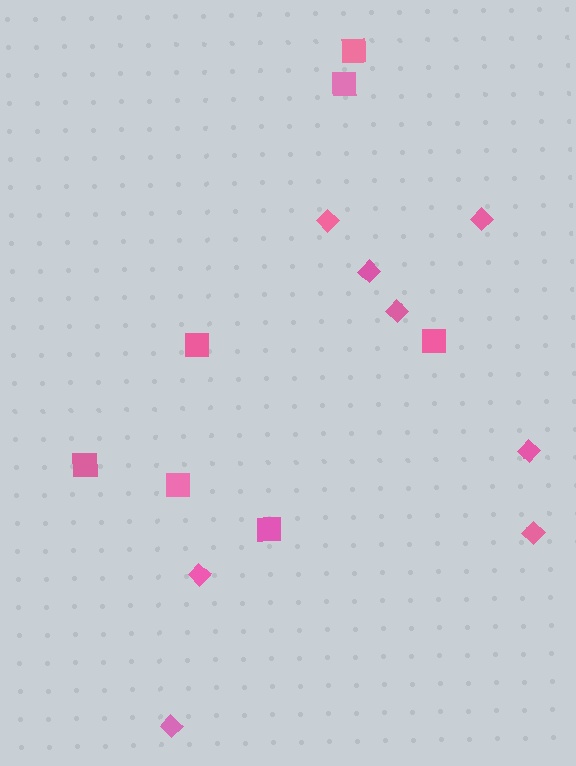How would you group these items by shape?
There are 2 groups: one group of diamonds (8) and one group of squares (7).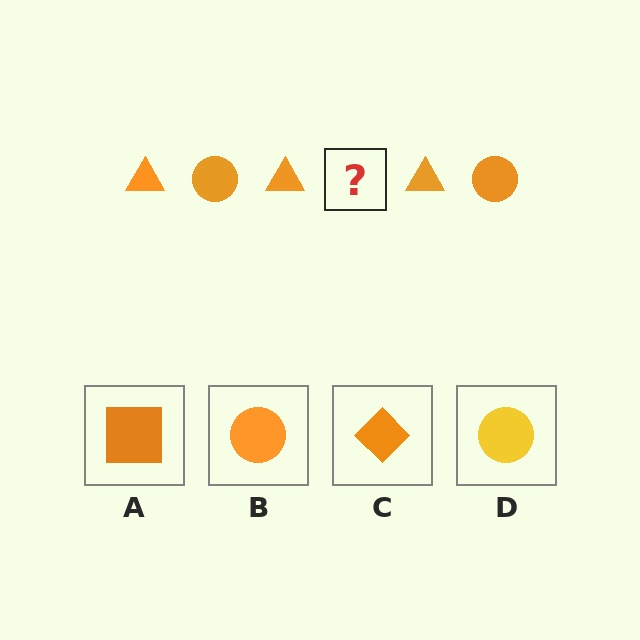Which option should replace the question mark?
Option B.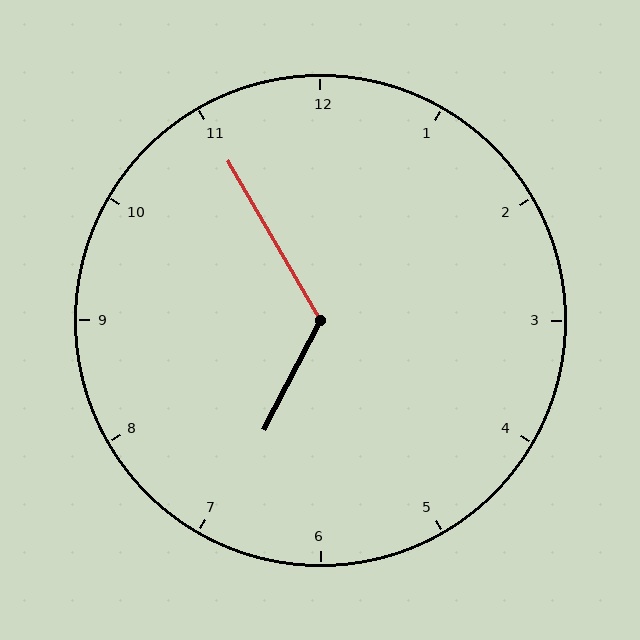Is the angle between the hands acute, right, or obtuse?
It is obtuse.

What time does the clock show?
6:55.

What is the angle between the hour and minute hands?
Approximately 122 degrees.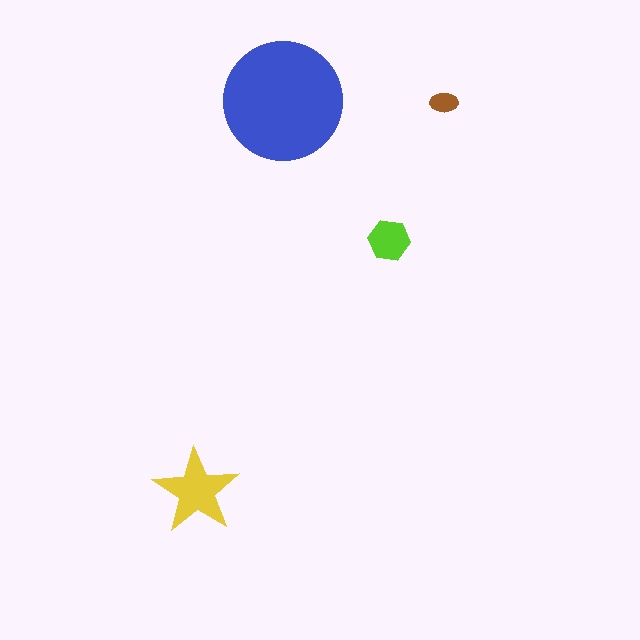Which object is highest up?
The blue circle is topmost.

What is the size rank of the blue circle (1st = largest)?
1st.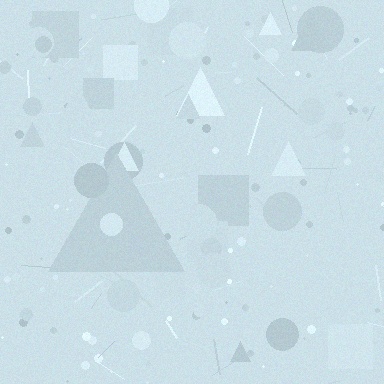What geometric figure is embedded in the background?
A triangle is embedded in the background.